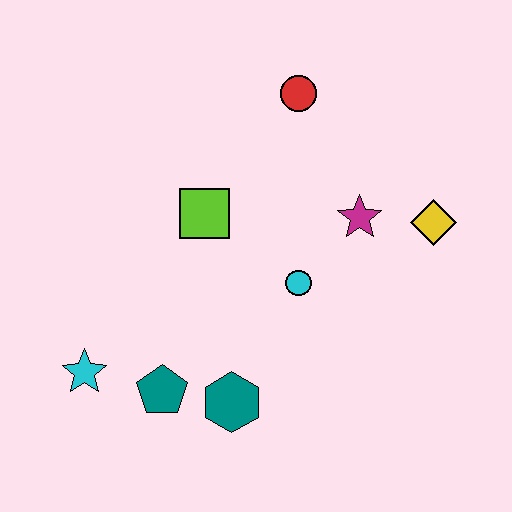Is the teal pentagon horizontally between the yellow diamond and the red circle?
No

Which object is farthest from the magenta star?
The cyan star is farthest from the magenta star.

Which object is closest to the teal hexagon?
The teal pentagon is closest to the teal hexagon.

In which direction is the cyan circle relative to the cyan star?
The cyan circle is to the right of the cyan star.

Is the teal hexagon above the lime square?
No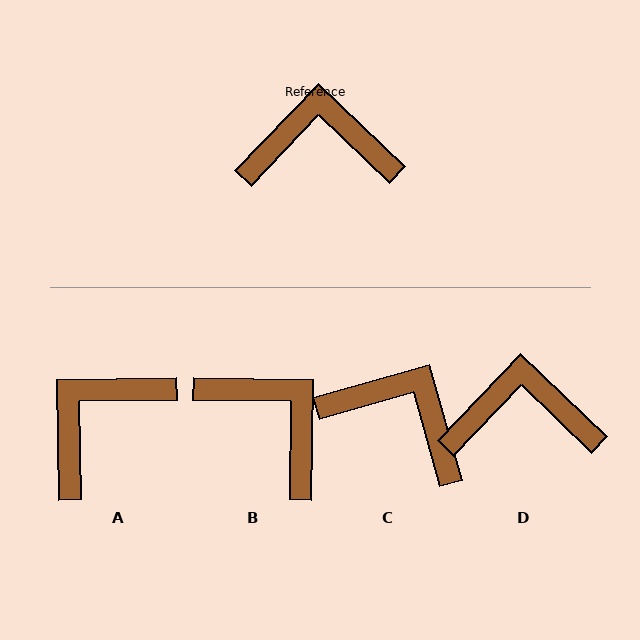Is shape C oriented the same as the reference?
No, it is off by about 30 degrees.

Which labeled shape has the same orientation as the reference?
D.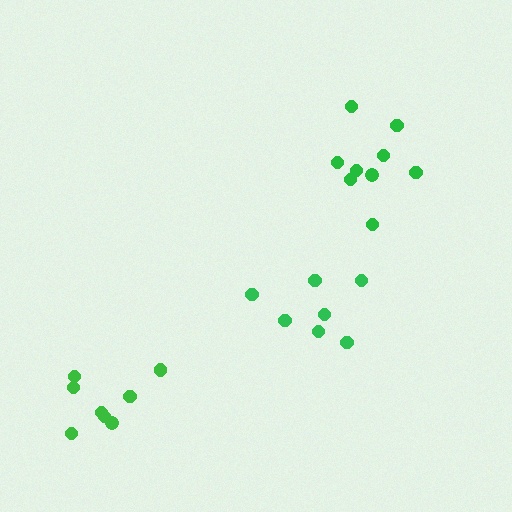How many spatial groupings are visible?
There are 3 spatial groupings.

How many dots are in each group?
Group 1: 7 dots, Group 2: 8 dots, Group 3: 9 dots (24 total).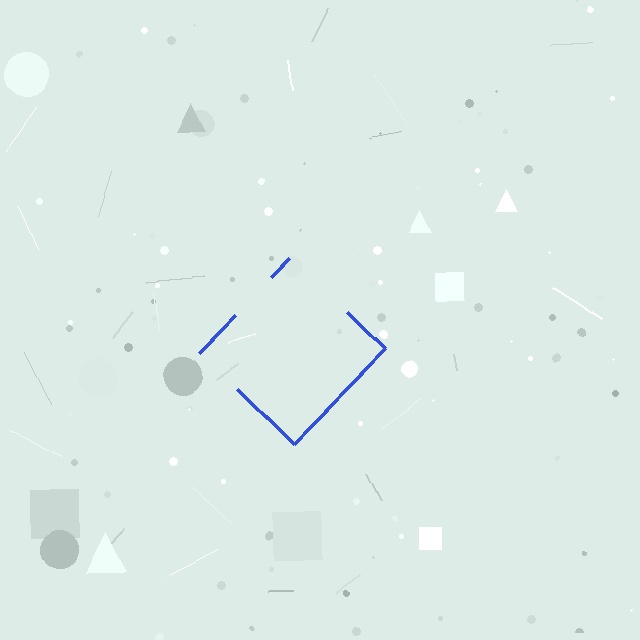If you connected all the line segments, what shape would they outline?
They would outline a diamond.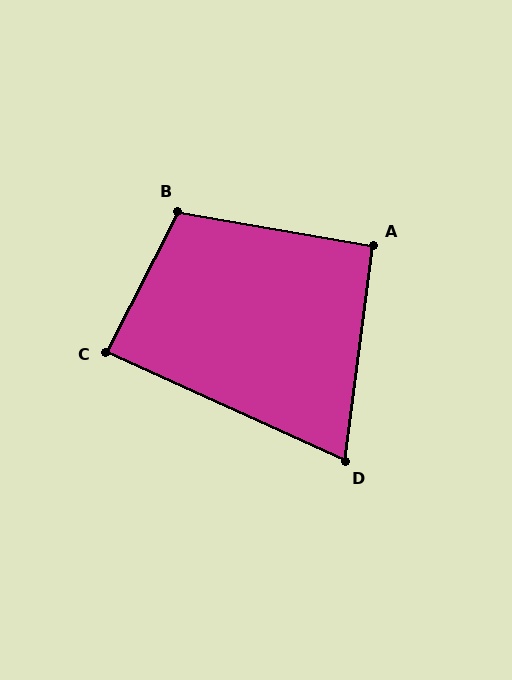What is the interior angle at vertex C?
Approximately 88 degrees (approximately right).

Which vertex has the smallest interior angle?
D, at approximately 73 degrees.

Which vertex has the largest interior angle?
B, at approximately 107 degrees.